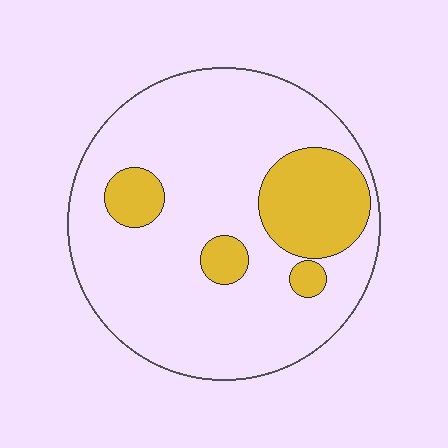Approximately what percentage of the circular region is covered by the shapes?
Approximately 20%.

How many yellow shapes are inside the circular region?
4.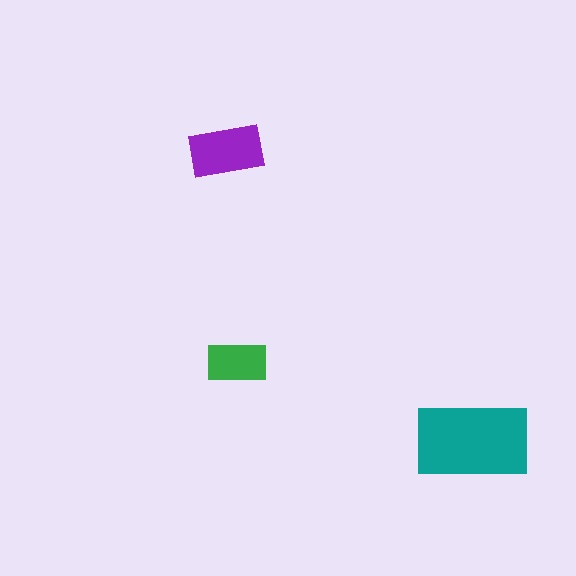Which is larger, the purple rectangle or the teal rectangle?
The teal one.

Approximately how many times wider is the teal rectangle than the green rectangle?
About 2 times wider.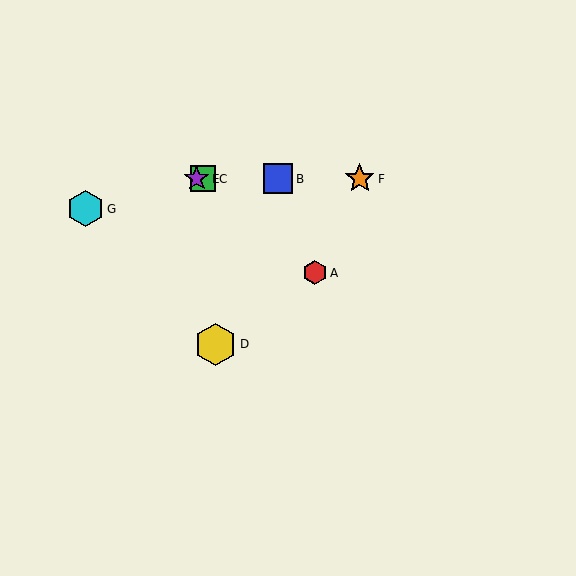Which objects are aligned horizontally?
Objects B, C, E, F are aligned horizontally.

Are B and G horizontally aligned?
No, B is at y≈179 and G is at y≈209.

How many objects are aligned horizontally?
4 objects (B, C, E, F) are aligned horizontally.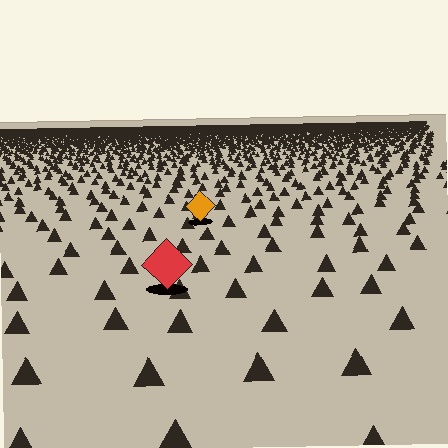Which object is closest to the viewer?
The red diamond is closest. The texture marks near it are larger and more spread out.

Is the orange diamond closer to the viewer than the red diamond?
No. The red diamond is closer — you can tell from the texture gradient: the ground texture is coarser near it.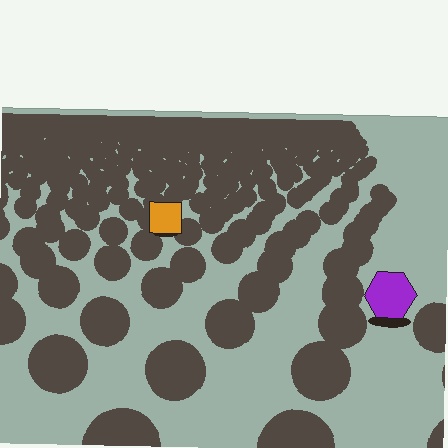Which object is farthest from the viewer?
The orange square is farthest from the viewer. It appears smaller and the ground texture around it is denser.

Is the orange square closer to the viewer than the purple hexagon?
No. The purple hexagon is closer — you can tell from the texture gradient: the ground texture is coarser near it.